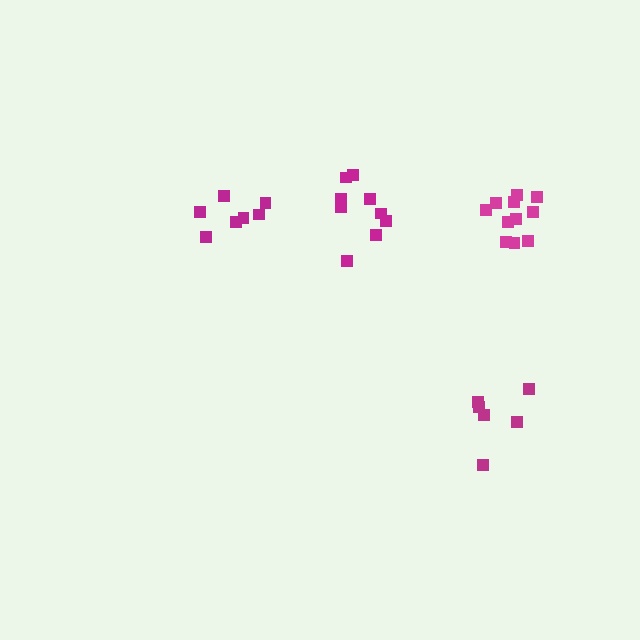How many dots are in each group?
Group 1: 9 dots, Group 2: 7 dots, Group 3: 11 dots, Group 4: 6 dots (33 total).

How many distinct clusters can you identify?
There are 4 distinct clusters.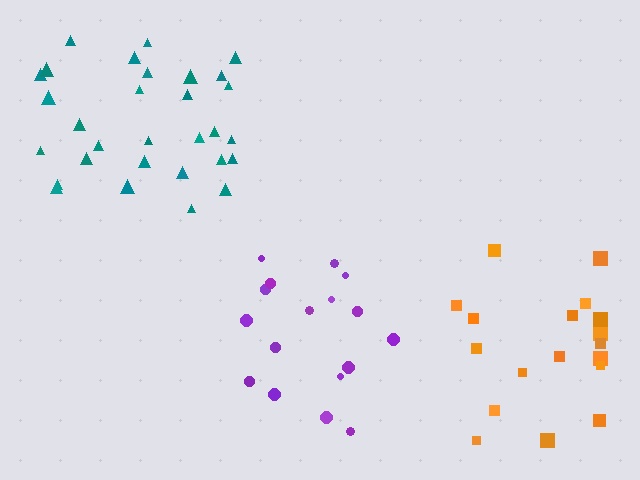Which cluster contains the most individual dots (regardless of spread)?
Teal (30).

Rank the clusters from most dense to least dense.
teal, purple, orange.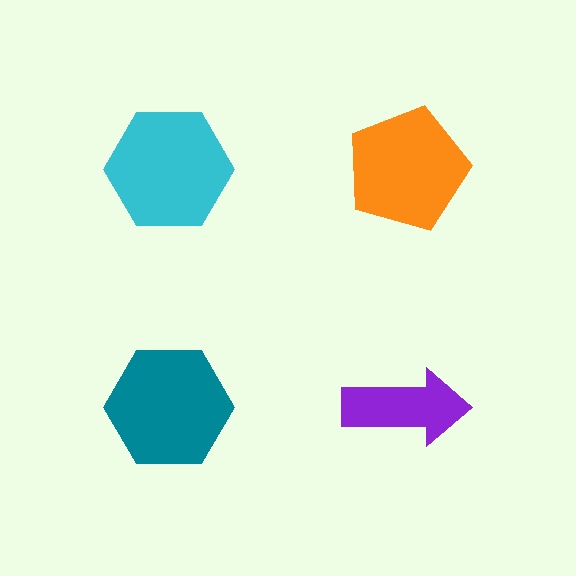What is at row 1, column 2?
An orange pentagon.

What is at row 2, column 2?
A purple arrow.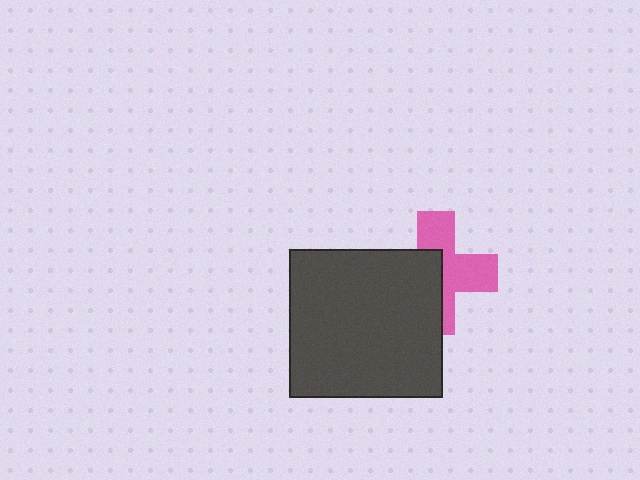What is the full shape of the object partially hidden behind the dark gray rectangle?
The partially hidden object is a pink cross.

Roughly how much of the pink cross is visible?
About half of it is visible (roughly 51%).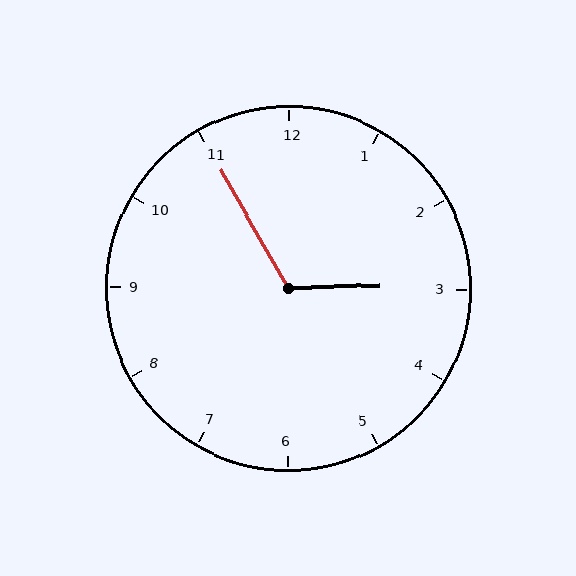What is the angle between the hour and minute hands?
Approximately 118 degrees.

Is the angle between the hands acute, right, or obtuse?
It is obtuse.